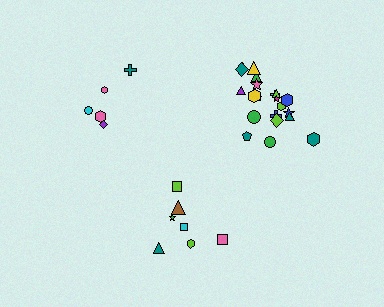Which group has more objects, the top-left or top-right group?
The top-right group.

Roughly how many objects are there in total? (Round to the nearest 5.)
Roughly 35 objects in total.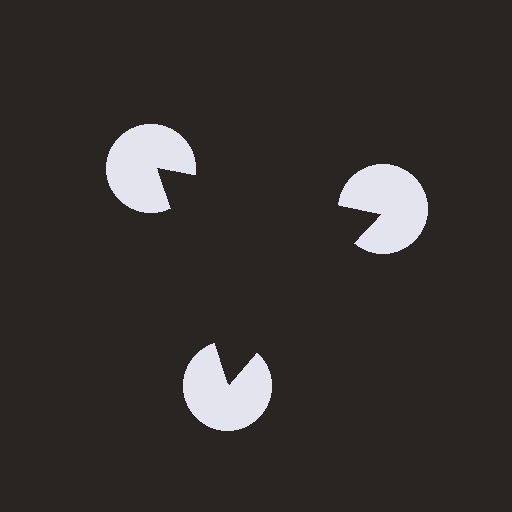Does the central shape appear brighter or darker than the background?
It typically appears slightly darker than the background, even though no actual brightness change is drawn.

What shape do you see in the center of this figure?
An illusory triangle — its edges are inferred from the aligned wedge cuts in the pac-man discs, not physically drawn.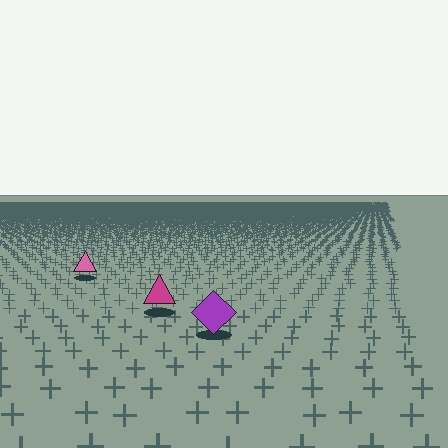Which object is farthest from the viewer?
The pink triangle is farthest from the viewer. It appears smaller and the ground texture around it is denser.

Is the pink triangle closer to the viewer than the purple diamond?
No. The purple diamond is closer — you can tell from the texture gradient: the ground texture is coarser near it.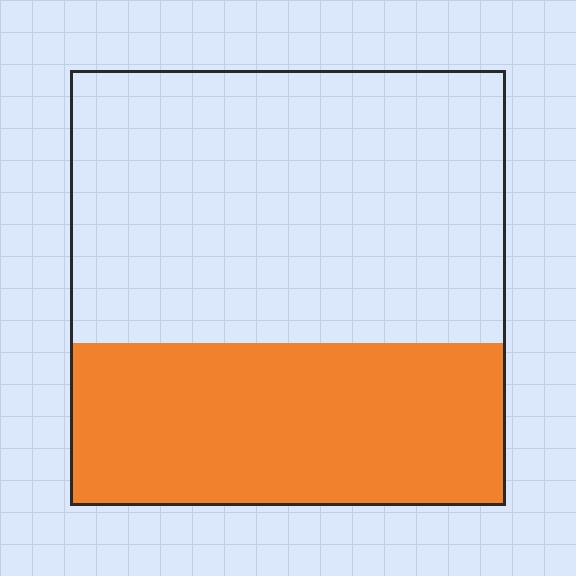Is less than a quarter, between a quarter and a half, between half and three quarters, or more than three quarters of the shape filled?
Between a quarter and a half.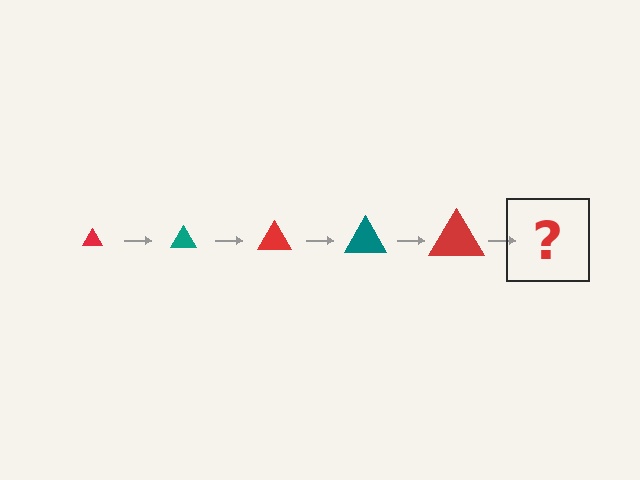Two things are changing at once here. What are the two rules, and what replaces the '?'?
The two rules are that the triangle grows larger each step and the color cycles through red and teal. The '?' should be a teal triangle, larger than the previous one.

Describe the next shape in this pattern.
It should be a teal triangle, larger than the previous one.